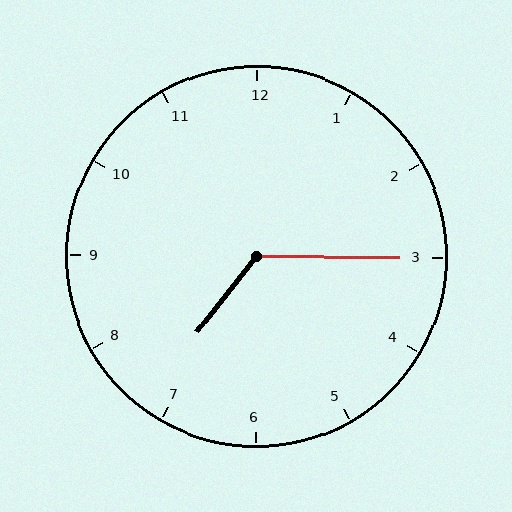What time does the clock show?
7:15.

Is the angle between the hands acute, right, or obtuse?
It is obtuse.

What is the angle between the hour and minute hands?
Approximately 128 degrees.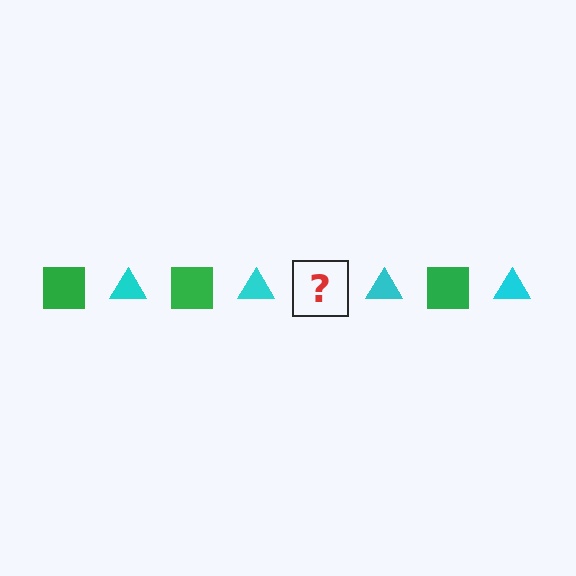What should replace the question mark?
The question mark should be replaced with a green square.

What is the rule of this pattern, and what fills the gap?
The rule is that the pattern alternates between green square and cyan triangle. The gap should be filled with a green square.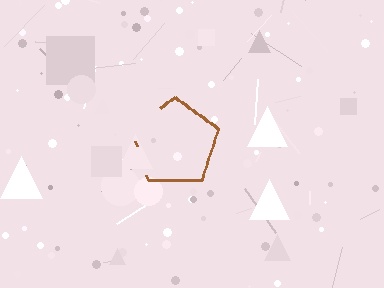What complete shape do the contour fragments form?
The contour fragments form a pentagon.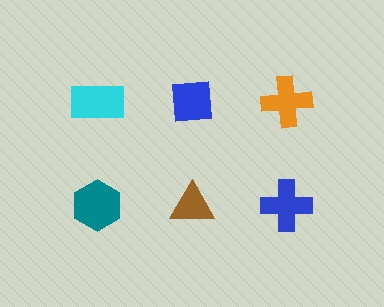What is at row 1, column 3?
An orange cross.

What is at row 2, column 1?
A teal hexagon.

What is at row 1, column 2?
A blue square.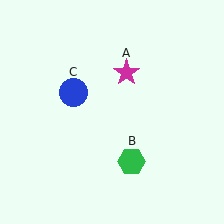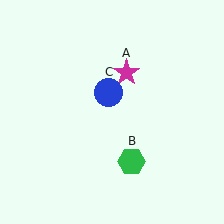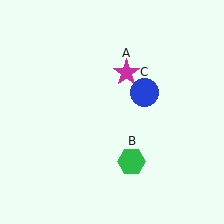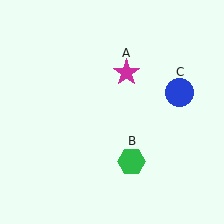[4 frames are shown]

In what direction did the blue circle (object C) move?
The blue circle (object C) moved right.